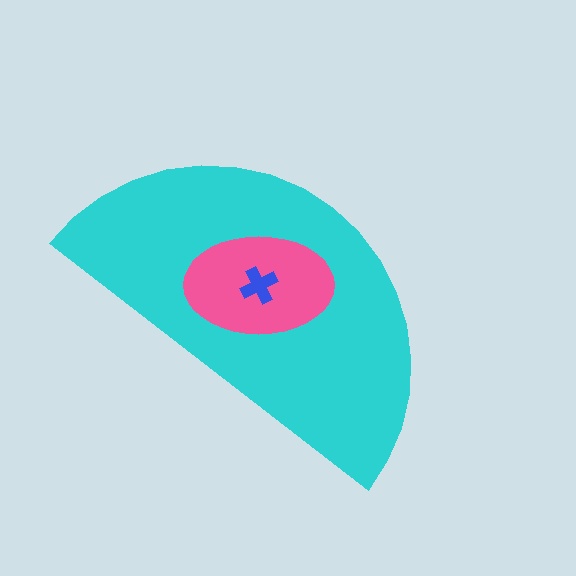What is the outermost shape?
The cyan semicircle.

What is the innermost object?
The blue cross.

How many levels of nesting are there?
3.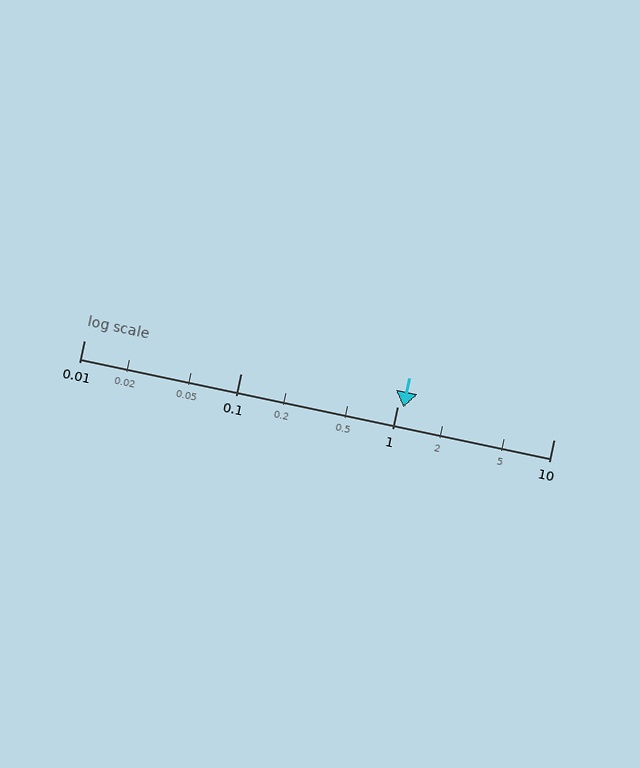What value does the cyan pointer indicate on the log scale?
The pointer indicates approximately 1.1.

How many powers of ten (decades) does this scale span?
The scale spans 3 decades, from 0.01 to 10.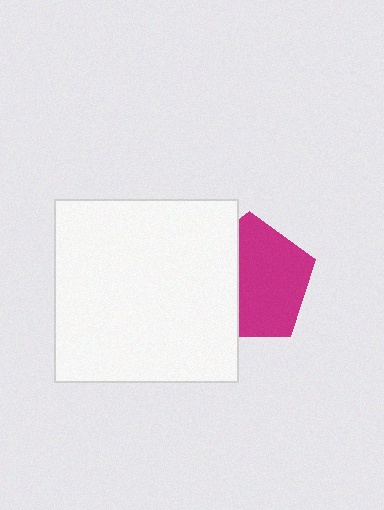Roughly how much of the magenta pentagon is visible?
About half of it is visible (roughly 61%).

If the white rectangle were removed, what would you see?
You would see the complete magenta pentagon.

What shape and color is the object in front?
The object in front is a white rectangle.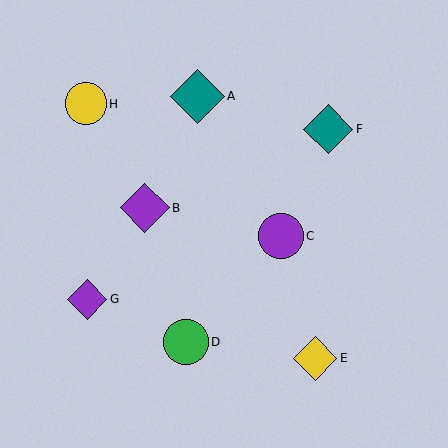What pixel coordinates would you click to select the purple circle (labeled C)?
Click at (281, 236) to select the purple circle C.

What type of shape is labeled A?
Shape A is a teal diamond.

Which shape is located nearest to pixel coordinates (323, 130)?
The teal diamond (labeled F) at (328, 129) is nearest to that location.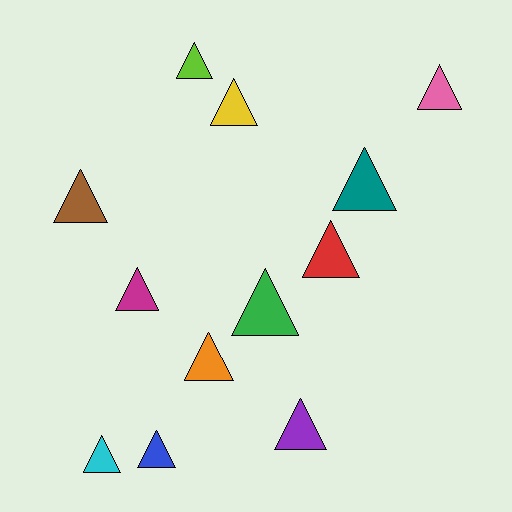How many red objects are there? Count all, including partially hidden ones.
There is 1 red object.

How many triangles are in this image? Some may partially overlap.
There are 12 triangles.